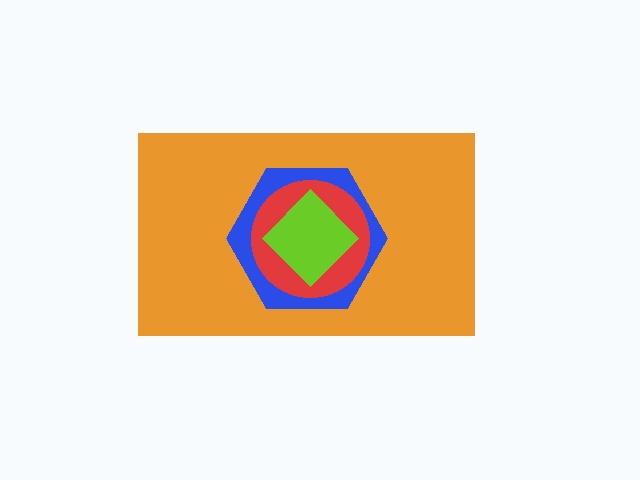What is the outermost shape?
The orange rectangle.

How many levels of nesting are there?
4.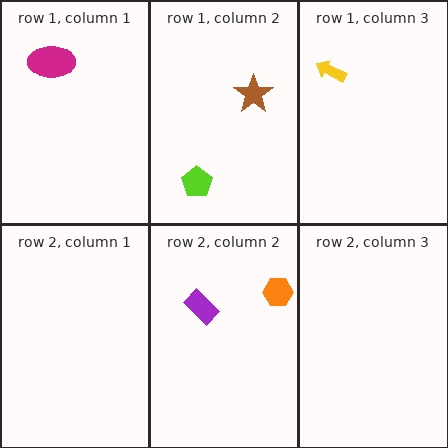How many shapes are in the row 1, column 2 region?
2.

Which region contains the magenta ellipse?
The row 1, column 1 region.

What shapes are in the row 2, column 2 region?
The purple rectangle, the orange hexagon.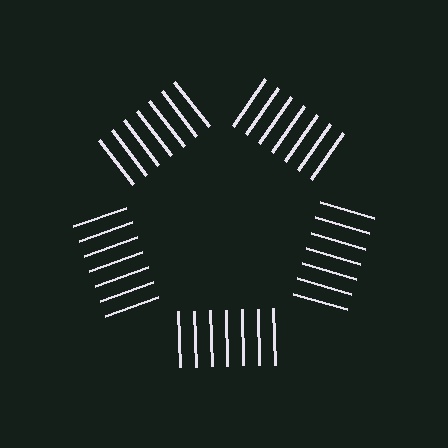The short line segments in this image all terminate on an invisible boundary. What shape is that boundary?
An illusory pentagon — the line segments terminate on its edges but no continuous stroke is drawn.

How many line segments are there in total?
35 — 7 along each of the 5 edges.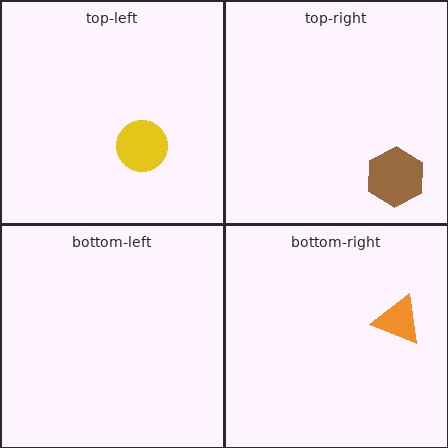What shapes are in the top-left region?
The yellow circle.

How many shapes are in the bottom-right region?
1.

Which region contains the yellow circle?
The top-left region.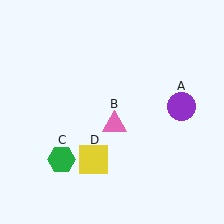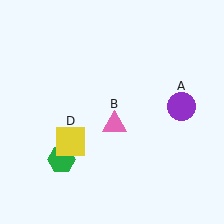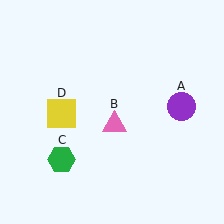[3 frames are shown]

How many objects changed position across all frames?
1 object changed position: yellow square (object D).